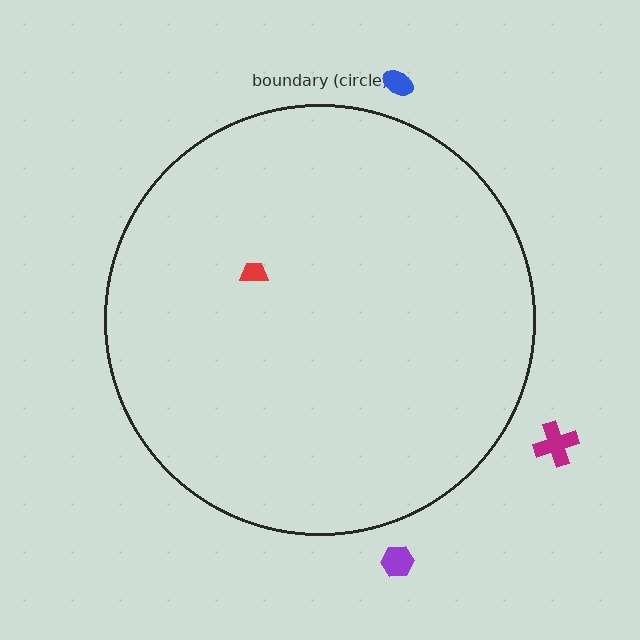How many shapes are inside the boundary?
1 inside, 3 outside.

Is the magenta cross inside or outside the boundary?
Outside.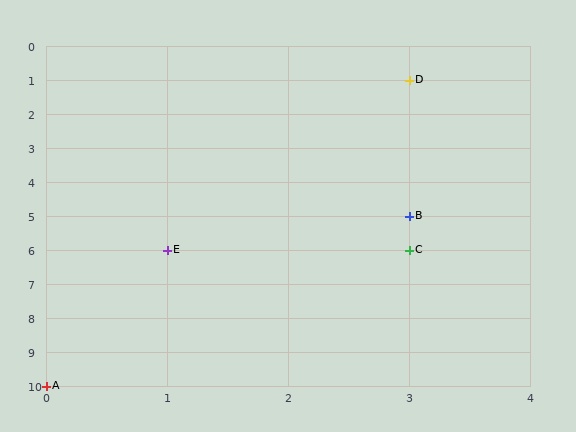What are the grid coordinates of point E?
Point E is at grid coordinates (1, 6).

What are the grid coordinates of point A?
Point A is at grid coordinates (0, 10).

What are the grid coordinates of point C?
Point C is at grid coordinates (3, 6).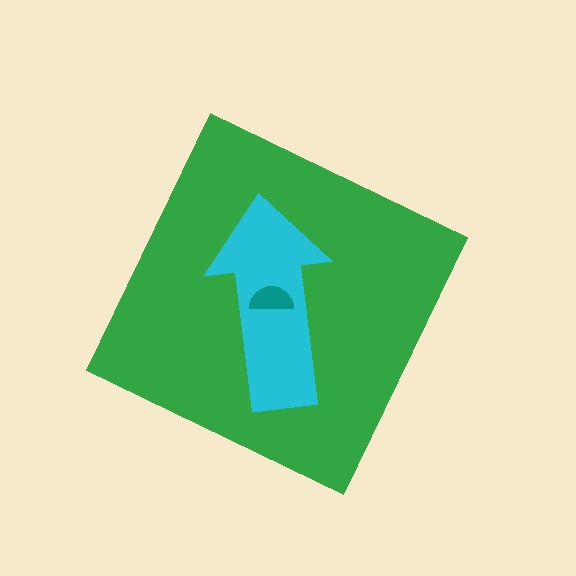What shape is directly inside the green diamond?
The cyan arrow.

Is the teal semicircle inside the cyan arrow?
Yes.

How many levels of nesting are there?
3.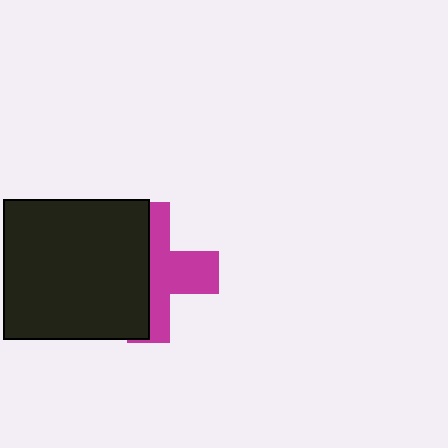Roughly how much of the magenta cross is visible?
About half of it is visible (roughly 49%).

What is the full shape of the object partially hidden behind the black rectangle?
The partially hidden object is a magenta cross.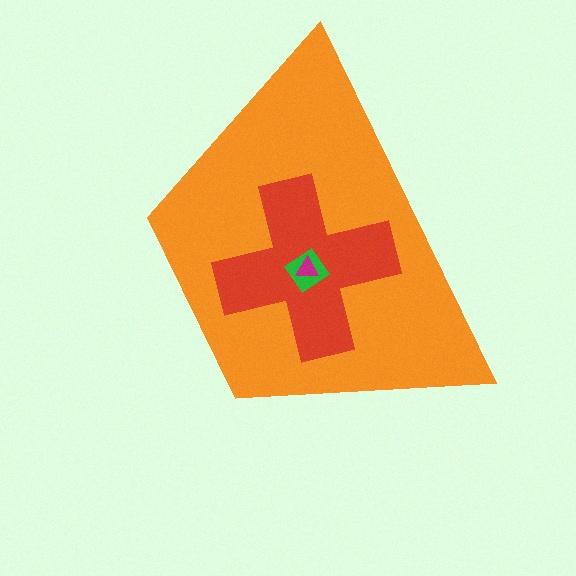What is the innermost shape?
The magenta triangle.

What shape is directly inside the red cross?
The green diamond.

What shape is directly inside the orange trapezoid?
The red cross.